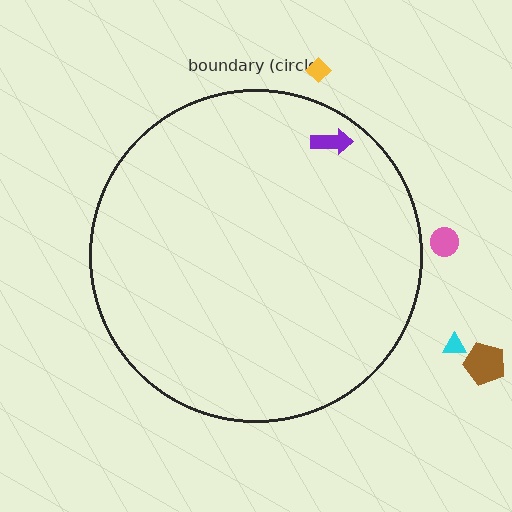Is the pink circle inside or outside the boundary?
Outside.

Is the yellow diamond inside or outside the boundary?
Outside.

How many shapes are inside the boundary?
1 inside, 4 outside.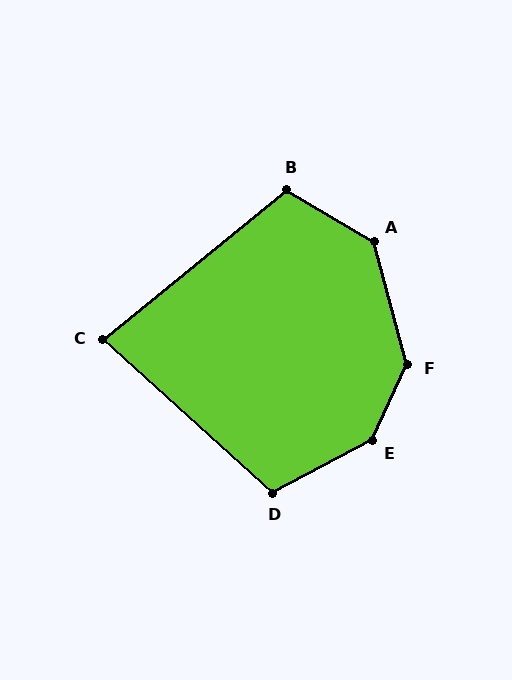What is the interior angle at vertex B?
Approximately 110 degrees (obtuse).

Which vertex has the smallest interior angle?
C, at approximately 81 degrees.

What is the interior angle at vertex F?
Approximately 140 degrees (obtuse).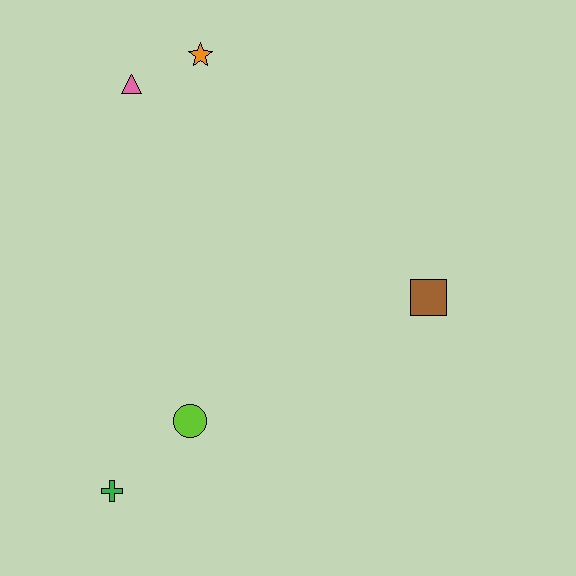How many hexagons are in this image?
There are no hexagons.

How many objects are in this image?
There are 5 objects.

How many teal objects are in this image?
There are no teal objects.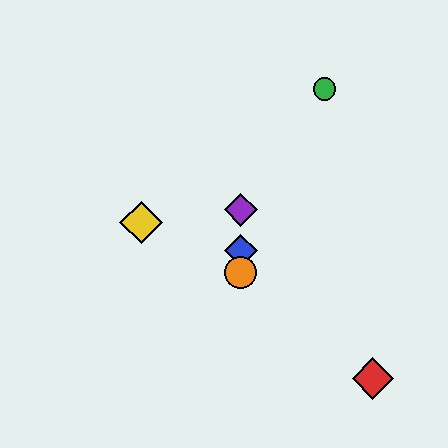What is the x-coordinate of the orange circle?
The orange circle is at x≈241.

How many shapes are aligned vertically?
3 shapes (the blue diamond, the purple diamond, the orange circle) are aligned vertically.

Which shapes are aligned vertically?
The blue diamond, the purple diamond, the orange circle are aligned vertically.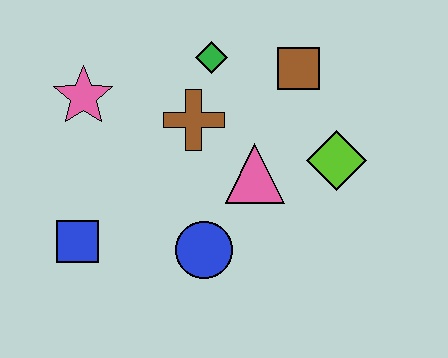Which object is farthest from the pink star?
The lime diamond is farthest from the pink star.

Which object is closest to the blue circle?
The pink triangle is closest to the blue circle.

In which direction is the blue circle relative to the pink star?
The blue circle is below the pink star.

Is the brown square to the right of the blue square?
Yes